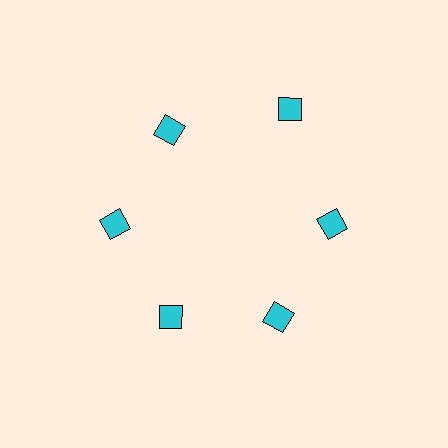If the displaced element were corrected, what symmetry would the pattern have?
It would have 6-fold rotational symmetry — the pattern would map onto itself every 60 degrees.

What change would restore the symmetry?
The symmetry would be restored by moving it inward, back onto the ring so that all 6 squares sit at equal angles and equal distance from the center.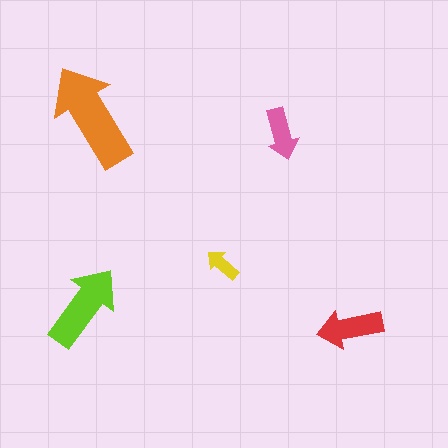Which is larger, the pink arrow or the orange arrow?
The orange one.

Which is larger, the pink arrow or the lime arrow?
The lime one.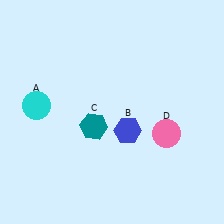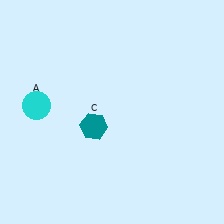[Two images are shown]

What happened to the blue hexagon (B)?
The blue hexagon (B) was removed in Image 2. It was in the bottom-right area of Image 1.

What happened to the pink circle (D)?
The pink circle (D) was removed in Image 2. It was in the bottom-right area of Image 1.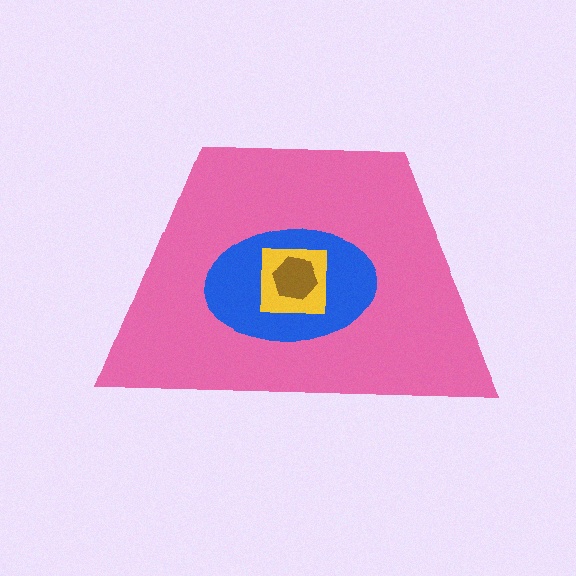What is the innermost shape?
The brown hexagon.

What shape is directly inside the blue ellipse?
The yellow square.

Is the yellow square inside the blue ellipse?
Yes.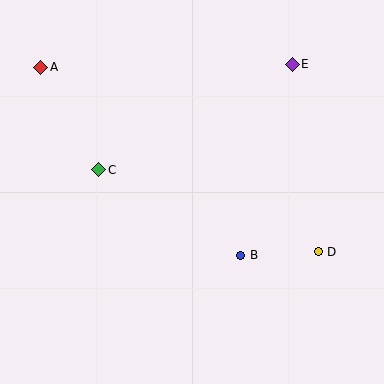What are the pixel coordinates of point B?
Point B is at (241, 255).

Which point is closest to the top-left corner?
Point A is closest to the top-left corner.